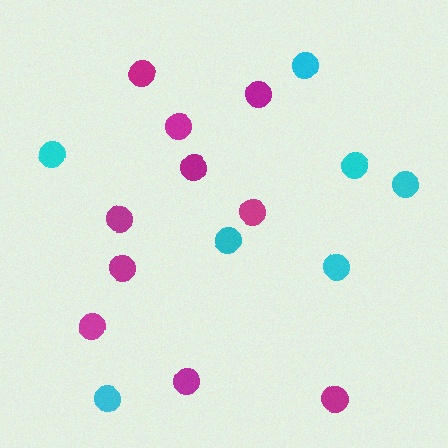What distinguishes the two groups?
There are 2 groups: one group of magenta circles (10) and one group of cyan circles (7).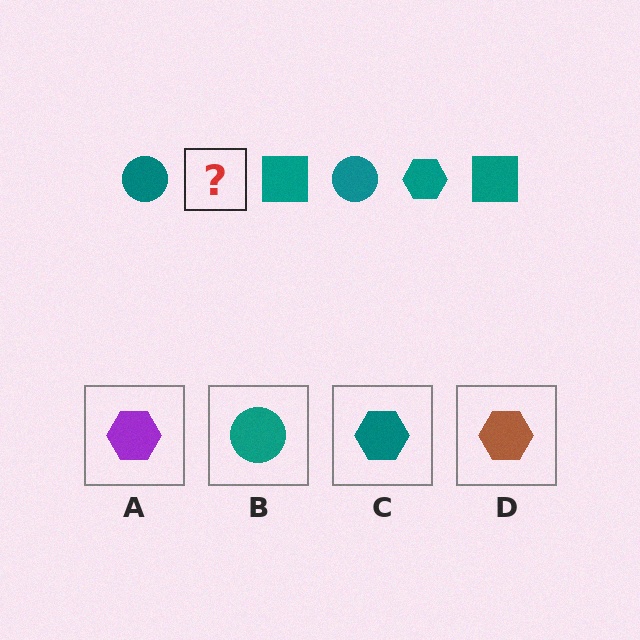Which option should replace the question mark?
Option C.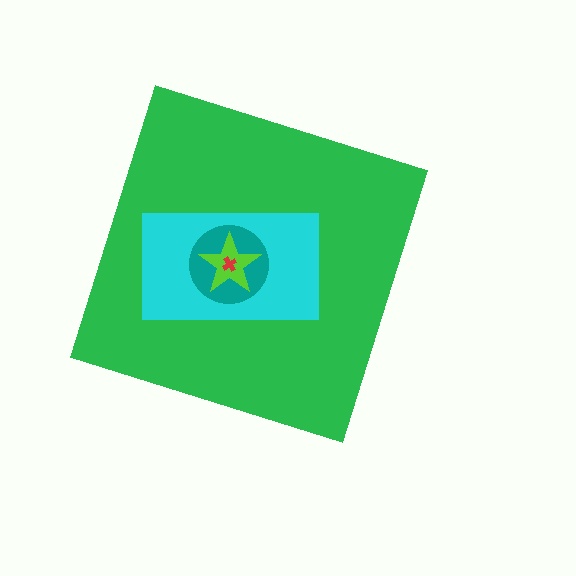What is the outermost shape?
The green diamond.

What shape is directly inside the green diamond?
The cyan rectangle.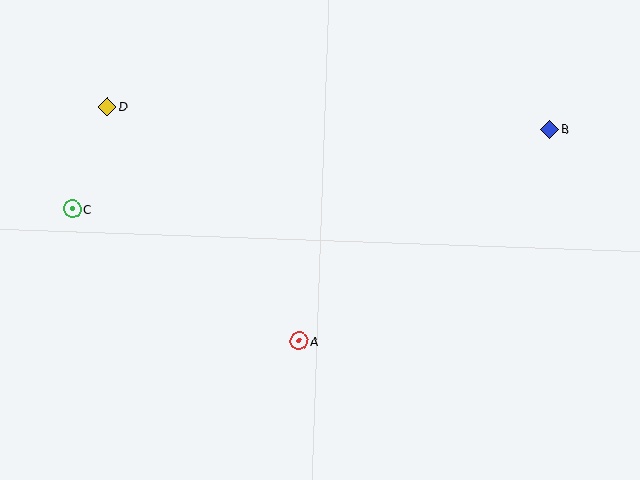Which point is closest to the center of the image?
Point A at (299, 341) is closest to the center.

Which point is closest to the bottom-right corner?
Point B is closest to the bottom-right corner.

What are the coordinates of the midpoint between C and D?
The midpoint between C and D is at (90, 158).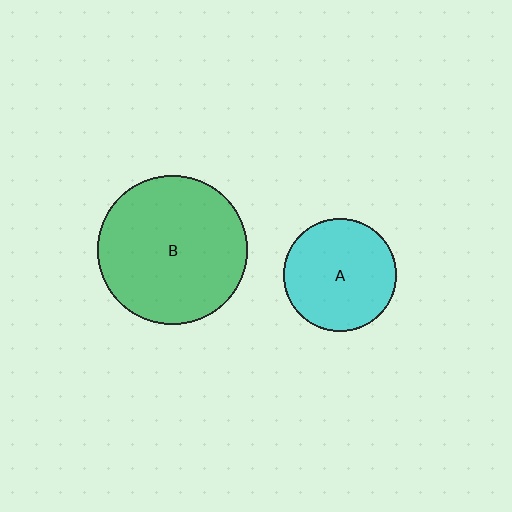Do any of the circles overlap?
No, none of the circles overlap.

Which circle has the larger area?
Circle B (green).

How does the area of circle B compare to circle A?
Approximately 1.8 times.